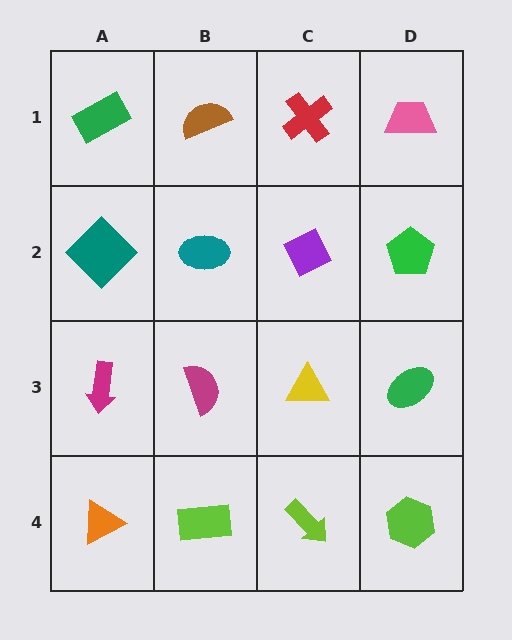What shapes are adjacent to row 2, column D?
A pink trapezoid (row 1, column D), a green ellipse (row 3, column D), a purple diamond (row 2, column C).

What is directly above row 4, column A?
A magenta arrow.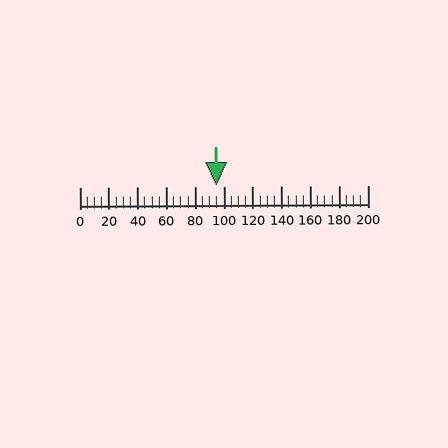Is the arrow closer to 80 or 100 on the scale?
The arrow is closer to 100.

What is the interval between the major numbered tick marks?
The major tick marks are spaced 20 units apart.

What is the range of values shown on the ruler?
The ruler shows values from 0 to 200.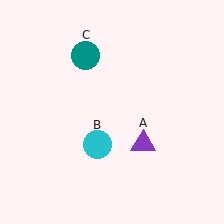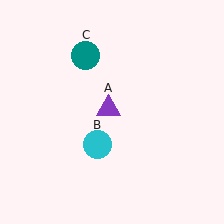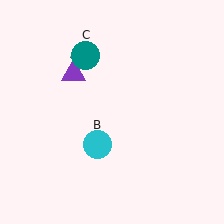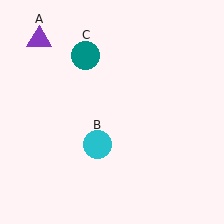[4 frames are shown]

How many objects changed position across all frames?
1 object changed position: purple triangle (object A).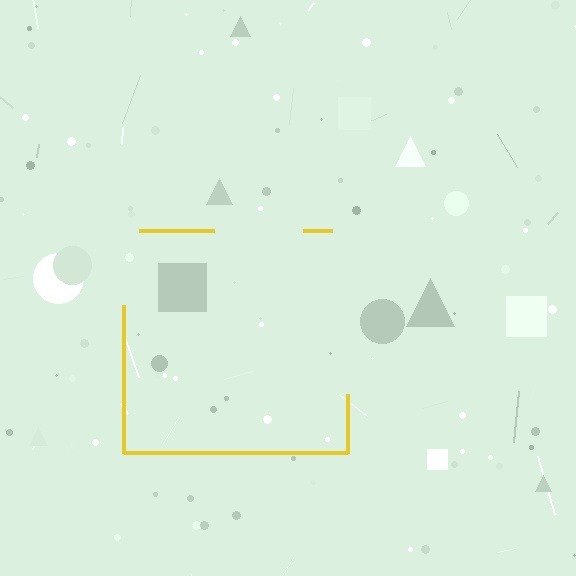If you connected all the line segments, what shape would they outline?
They would outline a square.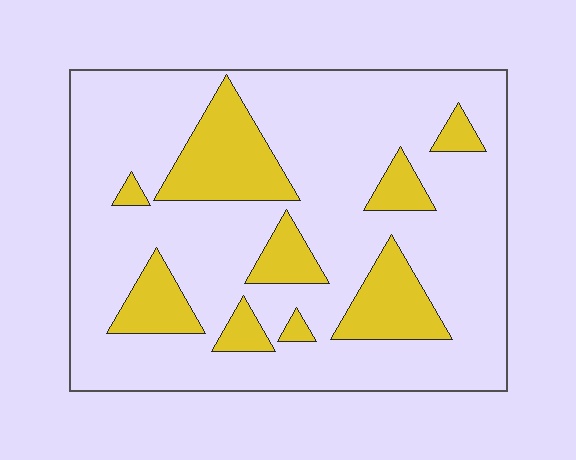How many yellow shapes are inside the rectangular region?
9.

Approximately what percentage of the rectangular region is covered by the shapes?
Approximately 20%.